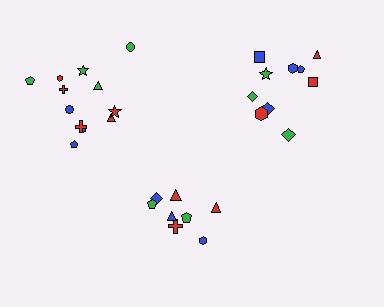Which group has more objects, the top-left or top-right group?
The top-left group.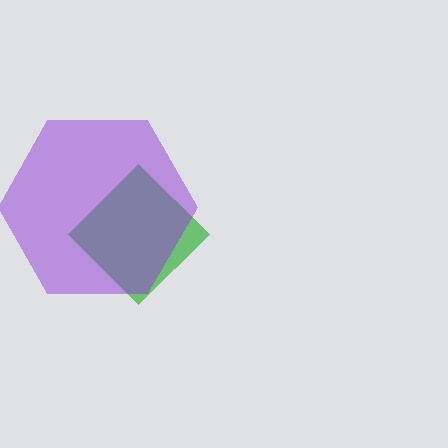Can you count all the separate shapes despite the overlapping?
Yes, there are 2 separate shapes.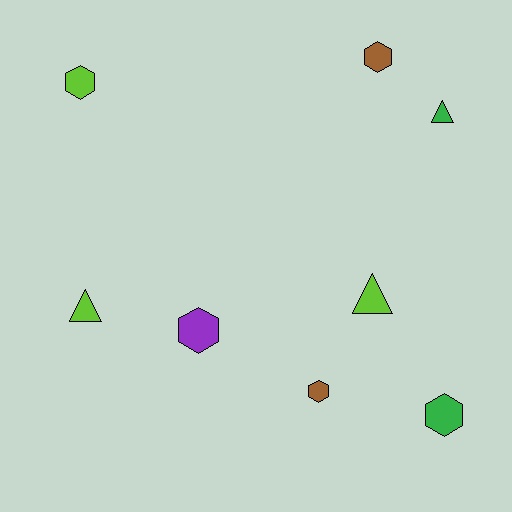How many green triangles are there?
There is 1 green triangle.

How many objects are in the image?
There are 8 objects.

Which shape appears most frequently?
Hexagon, with 5 objects.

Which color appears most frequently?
Lime, with 3 objects.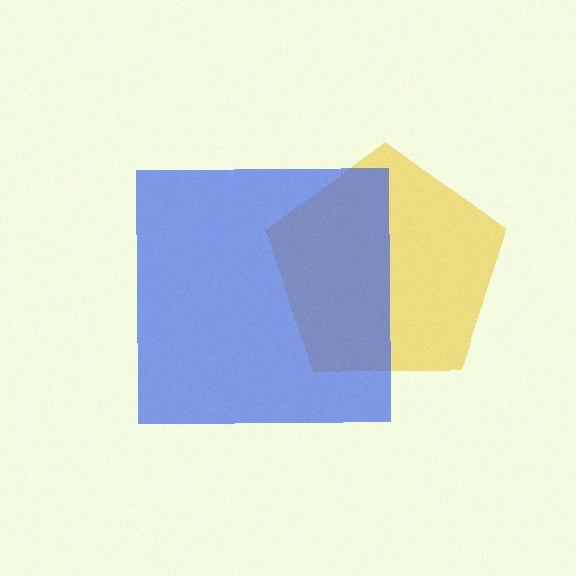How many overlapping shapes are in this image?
There are 2 overlapping shapes in the image.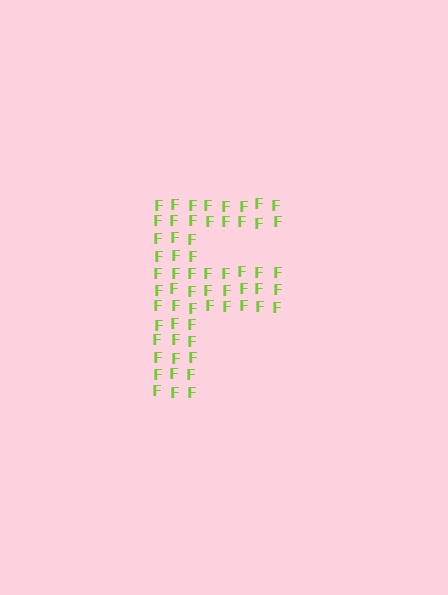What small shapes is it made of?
It is made of small letter F's.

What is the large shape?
The large shape is the letter F.